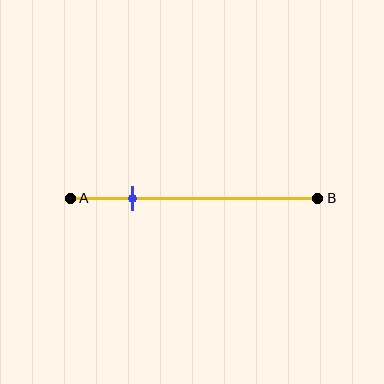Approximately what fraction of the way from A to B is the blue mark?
The blue mark is approximately 25% of the way from A to B.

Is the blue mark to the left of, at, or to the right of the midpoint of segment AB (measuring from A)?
The blue mark is to the left of the midpoint of segment AB.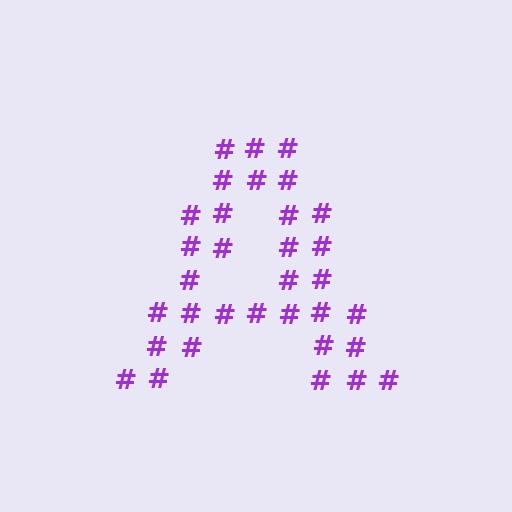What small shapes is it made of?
It is made of small hash symbols.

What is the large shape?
The large shape is the letter A.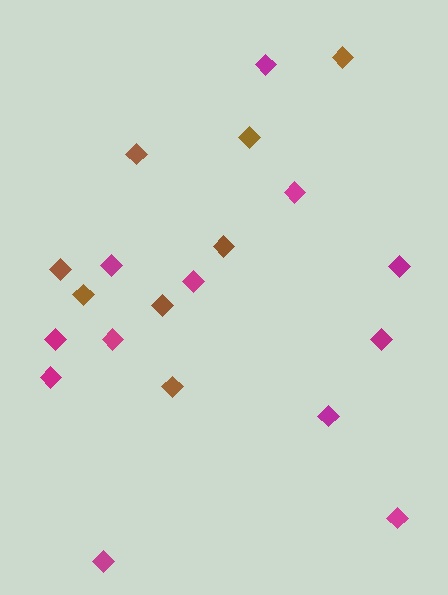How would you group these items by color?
There are 2 groups: one group of brown diamonds (8) and one group of magenta diamonds (12).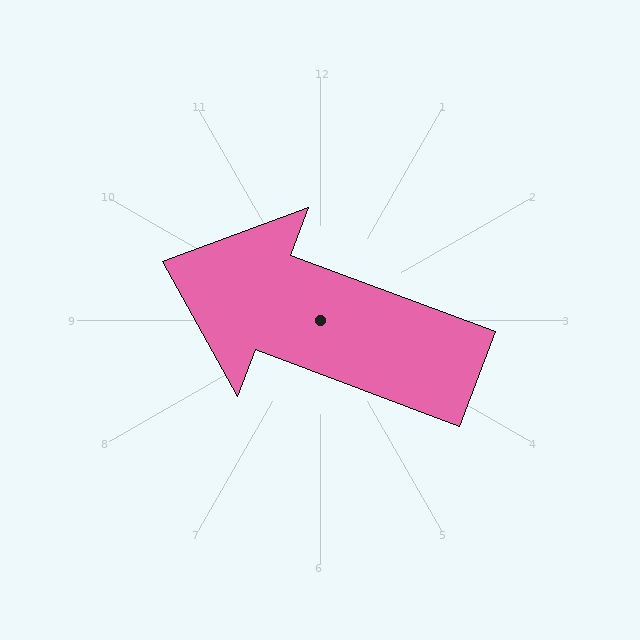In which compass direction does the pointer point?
West.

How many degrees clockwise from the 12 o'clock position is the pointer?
Approximately 291 degrees.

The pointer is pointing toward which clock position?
Roughly 10 o'clock.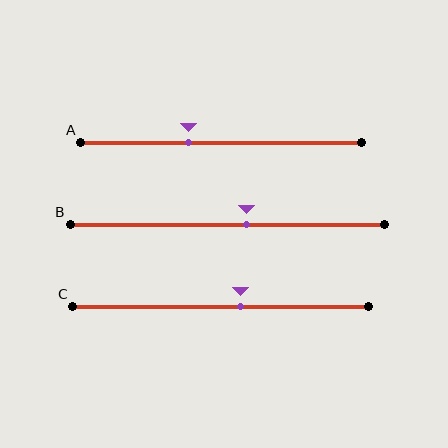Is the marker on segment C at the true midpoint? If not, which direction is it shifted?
No, the marker on segment C is shifted to the right by about 7% of the segment length.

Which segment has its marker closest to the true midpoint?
Segment B has its marker closest to the true midpoint.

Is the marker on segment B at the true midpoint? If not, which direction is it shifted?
No, the marker on segment B is shifted to the right by about 6% of the segment length.